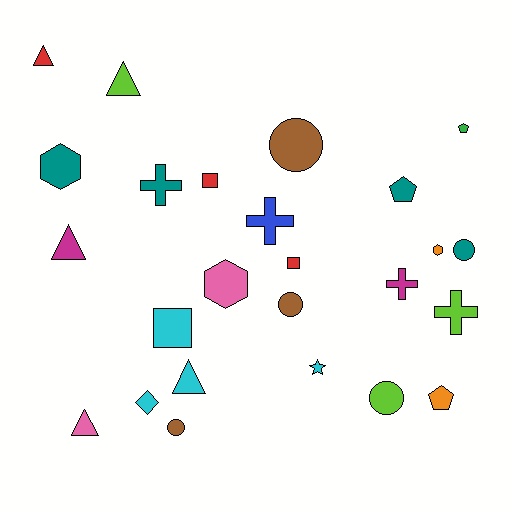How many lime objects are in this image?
There are 3 lime objects.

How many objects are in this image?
There are 25 objects.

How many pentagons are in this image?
There are 3 pentagons.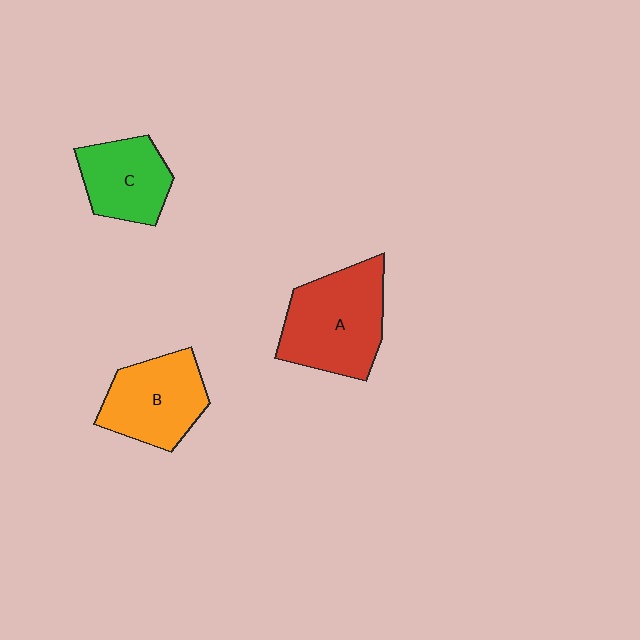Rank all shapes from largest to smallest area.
From largest to smallest: A (red), B (orange), C (green).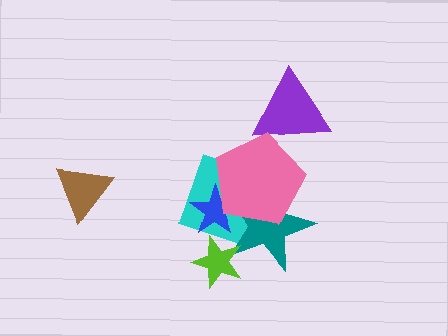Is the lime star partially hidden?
No, no other shape covers it.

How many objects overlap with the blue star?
3 objects overlap with the blue star.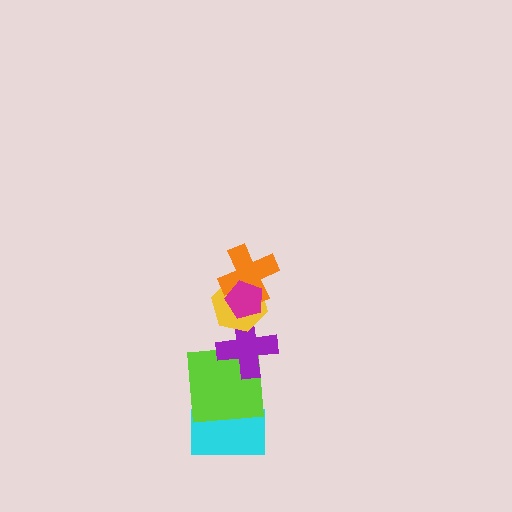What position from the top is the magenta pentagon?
The magenta pentagon is 1st from the top.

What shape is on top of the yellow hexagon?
The orange cross is on top of the yellow hexagon.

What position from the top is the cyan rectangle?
The cyan rectangle is 6th from the top.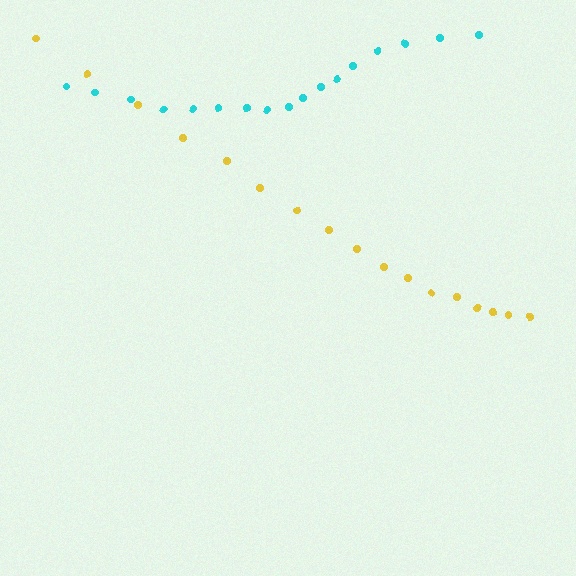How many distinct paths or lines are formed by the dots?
There are 2 distinct paths.